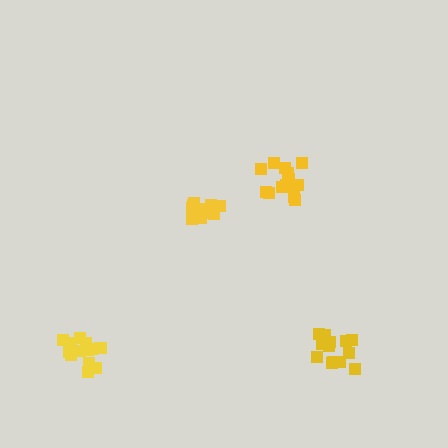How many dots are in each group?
Group 1: 11 dots, Group 2: 15 dots, Group 3: 13 dots, Group 4: 14 dots (53 total).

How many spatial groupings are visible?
There are 4 spatial groupings.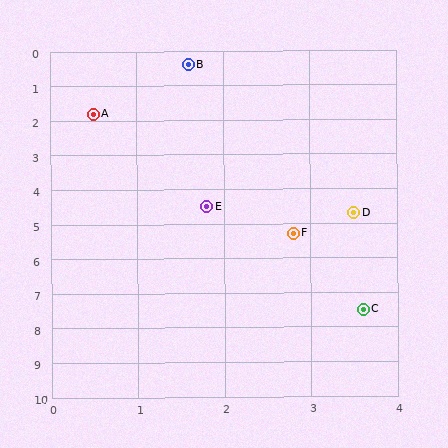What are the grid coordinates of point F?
Point F is at approximately (2.8, 5.3).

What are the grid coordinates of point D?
Point D is at approximately (3.5, 4.7).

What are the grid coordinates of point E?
Point E is at approximately (1.8, 4.5).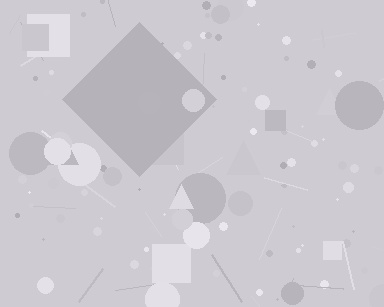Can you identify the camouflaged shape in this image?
The camouflaged shape is a diamond.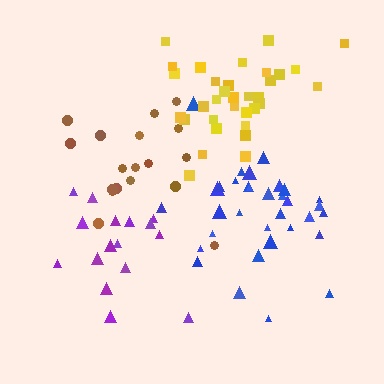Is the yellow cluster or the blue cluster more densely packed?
Yellow.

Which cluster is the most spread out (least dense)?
Brown.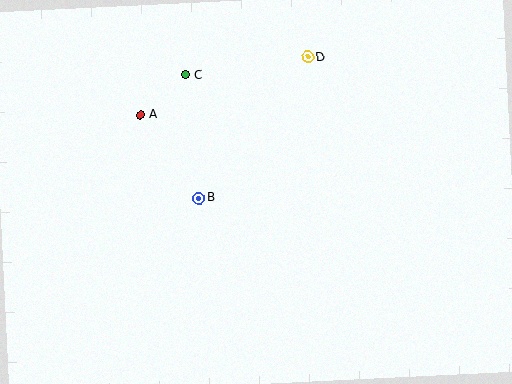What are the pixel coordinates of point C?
Point C is at (186, 75).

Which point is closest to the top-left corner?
Point A is closest to the top-left corner.